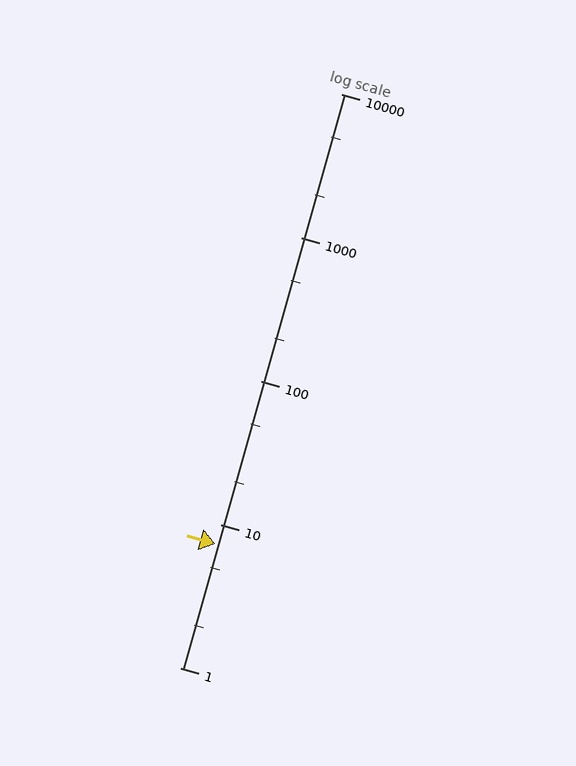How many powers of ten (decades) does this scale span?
The scale spans 4 decades, from 1 to 10000.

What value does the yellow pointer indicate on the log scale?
The pointer indicates approximately 7.3.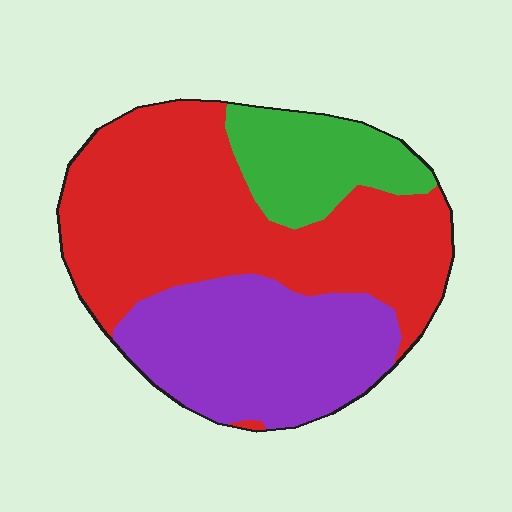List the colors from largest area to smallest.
From largest to smallest: red, purple, green.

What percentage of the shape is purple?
Purple takes up about one third (1/3) of the shape.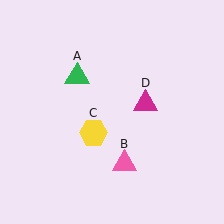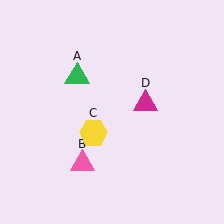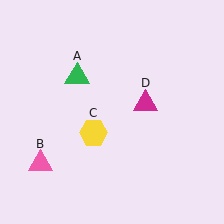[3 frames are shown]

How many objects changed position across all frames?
1 object changed position: pink triangle (object B).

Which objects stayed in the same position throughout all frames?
Green triangle (object A) and yellow hexagon (object C) and magenta triangle (object D) remained stationary.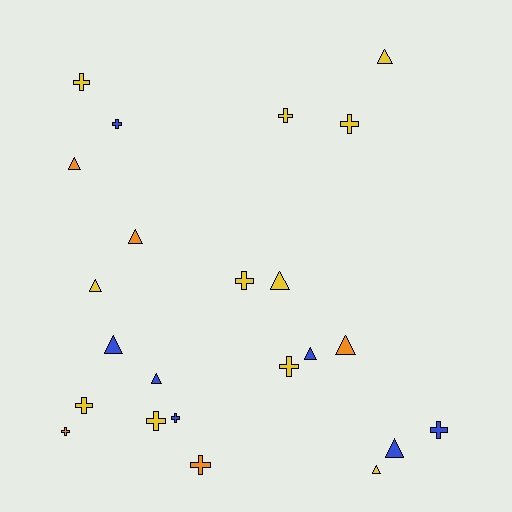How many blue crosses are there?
There are 3 blue crosses.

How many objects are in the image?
There are 23 objects.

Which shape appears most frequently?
Cross, with 12 objects.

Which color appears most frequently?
Yellow, with 11 objects.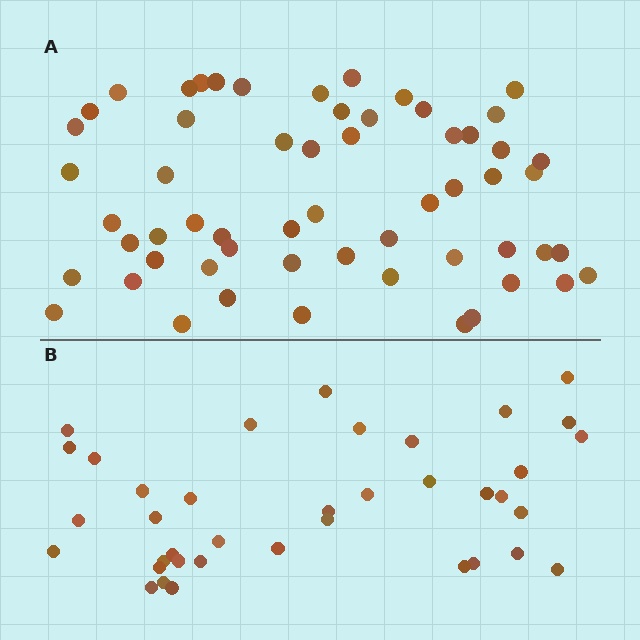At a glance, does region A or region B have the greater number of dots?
Region A (the top region) has more dots.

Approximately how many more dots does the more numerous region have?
Region A has approximately 20 more dots than region B.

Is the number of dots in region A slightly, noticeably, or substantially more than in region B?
Region A has substantially more. The ratio is roughly 1.5 to 1.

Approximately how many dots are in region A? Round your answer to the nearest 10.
About 60 dots. (The exact count is 58, which rounds to 60.)